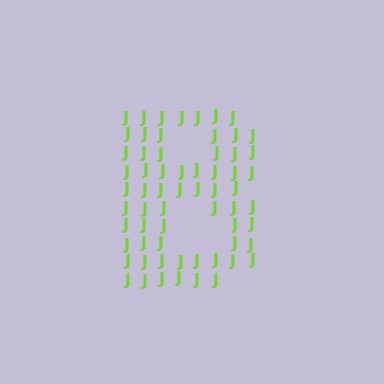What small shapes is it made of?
It is made of small letter J's.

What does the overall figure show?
The overall figure shows the letter B.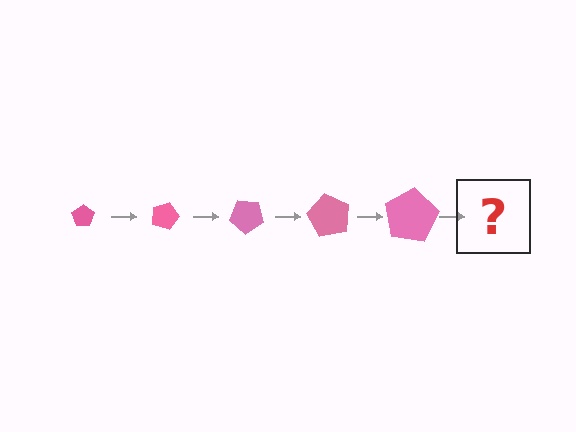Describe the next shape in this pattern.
It should be a pentagon, larger than the previous one and rotated 100 degrees from the start.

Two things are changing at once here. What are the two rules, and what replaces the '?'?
The two rules are that the pentagon grows larger each step and it rotates 20 degrees each step. The '?' should be a pentagon, larger than the previous one and rotated 100 degrees from the start.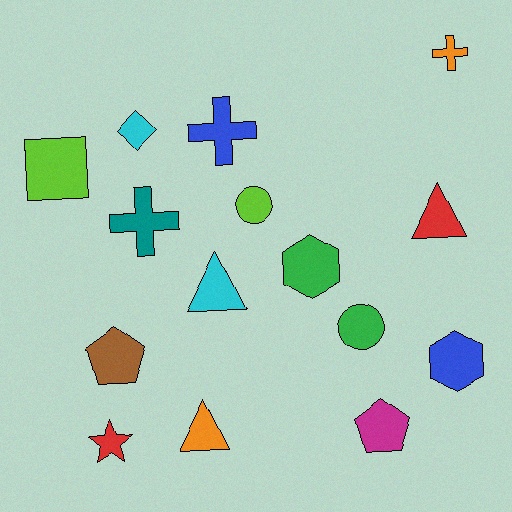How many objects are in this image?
There are 15 objects.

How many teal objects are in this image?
There is 1 teal object.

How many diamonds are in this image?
There is 1 diamond.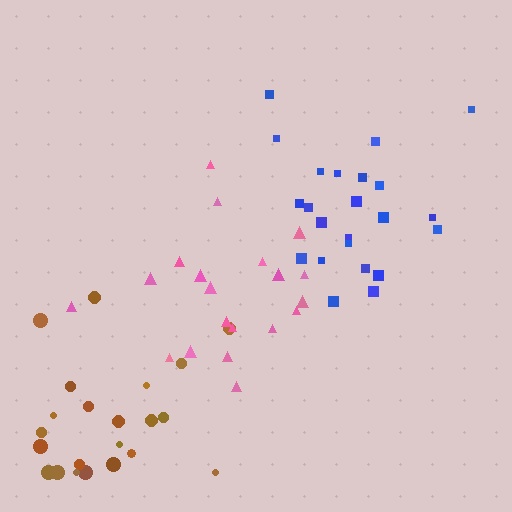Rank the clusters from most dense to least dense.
blue, pink, brown.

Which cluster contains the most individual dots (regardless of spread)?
Blue (23).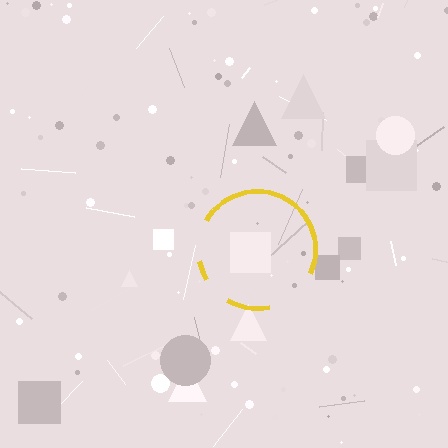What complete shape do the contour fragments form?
The contour fragments form a circle.